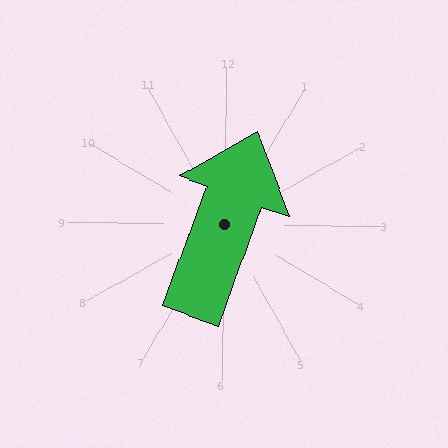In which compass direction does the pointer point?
North.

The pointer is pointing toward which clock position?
Roughly 1 o'clock.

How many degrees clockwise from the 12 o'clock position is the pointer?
Approximately 19 degrees.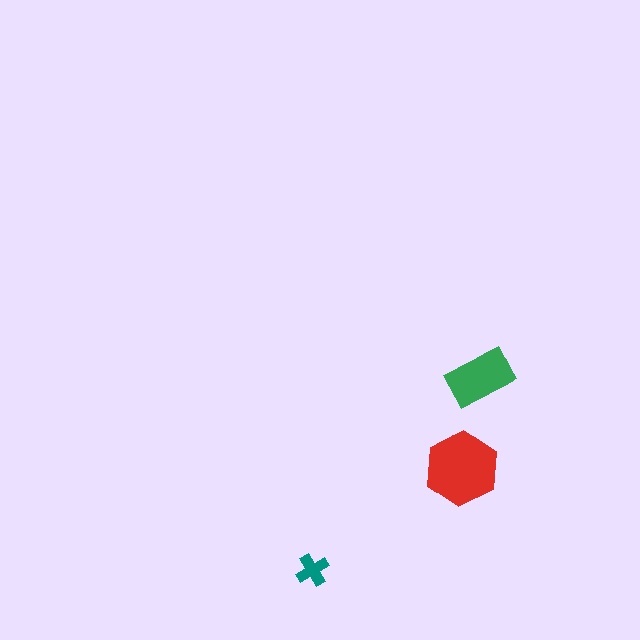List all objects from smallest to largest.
The teal cross, the green rectangle, the red hexagon.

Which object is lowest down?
The teal cross is bottommost.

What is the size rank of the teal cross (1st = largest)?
3rd.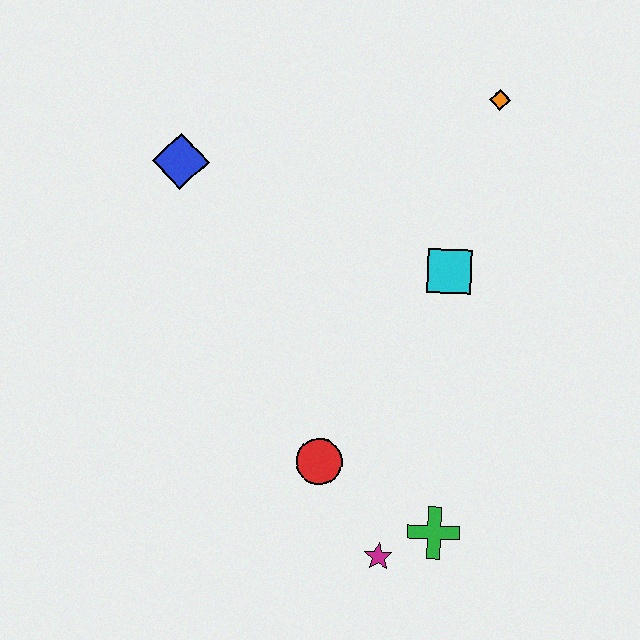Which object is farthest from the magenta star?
The orange diamond is farthest from the magenta star.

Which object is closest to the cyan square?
The orange diamond is closest to the cyan square.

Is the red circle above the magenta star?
Yes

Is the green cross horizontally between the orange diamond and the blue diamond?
Yes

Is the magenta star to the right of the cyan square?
No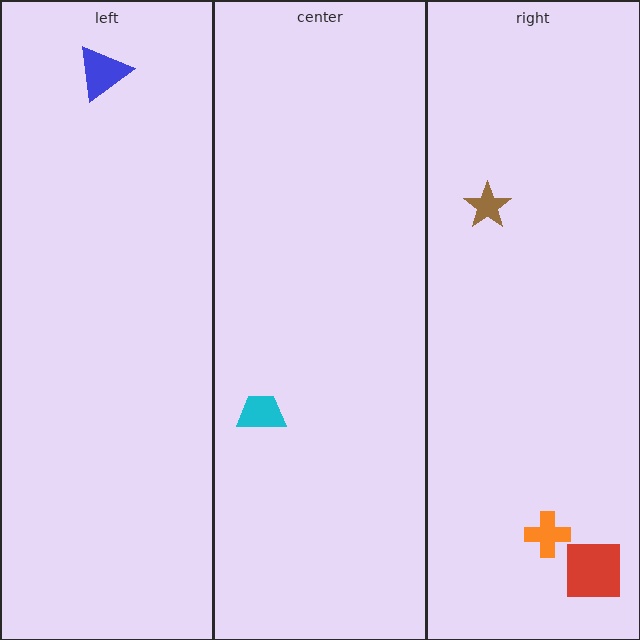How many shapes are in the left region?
1.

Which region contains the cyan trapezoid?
The center region.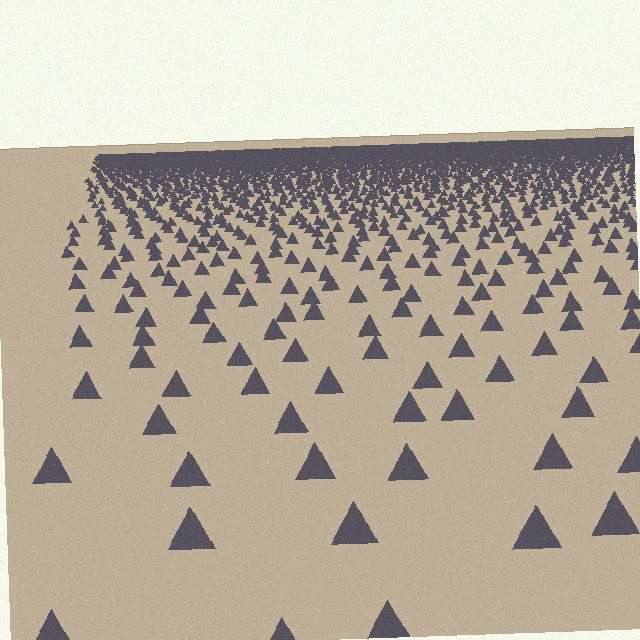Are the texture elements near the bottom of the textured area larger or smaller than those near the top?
Larger. Near the bottom, elements are closer to the viewer and appear at a bigger on-screen size.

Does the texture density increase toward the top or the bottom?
Density increases toward the top.